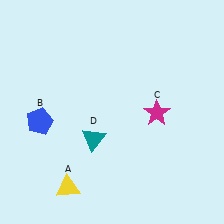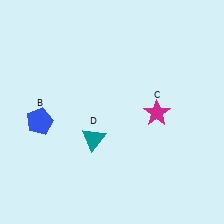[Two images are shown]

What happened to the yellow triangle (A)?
The yellow triangle (A) was removed in Image 2. It was in the bottom-left area of Image 1.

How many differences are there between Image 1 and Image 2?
There is 1 difference between the two images.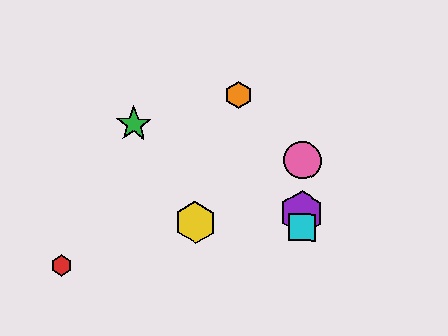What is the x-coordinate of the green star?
The green star is at x≈134.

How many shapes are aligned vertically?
4 shapes (the blue star, the purple hexagon, the cyan square, the pink circle) are aligned vertically.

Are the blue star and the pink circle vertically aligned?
Yes, both are at x≈302.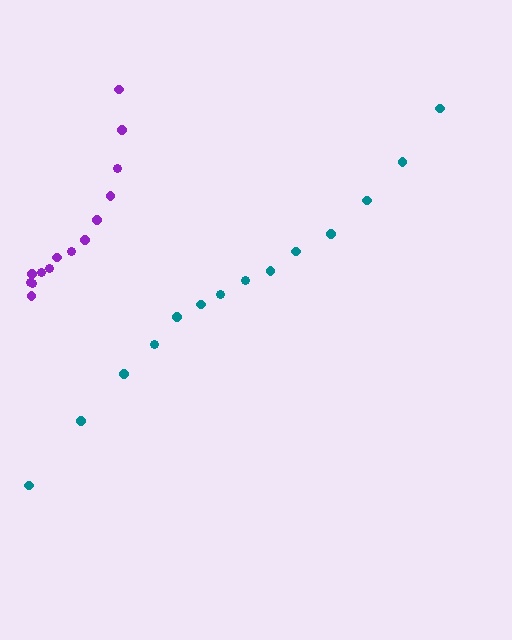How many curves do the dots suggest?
There are 2 distinct paths.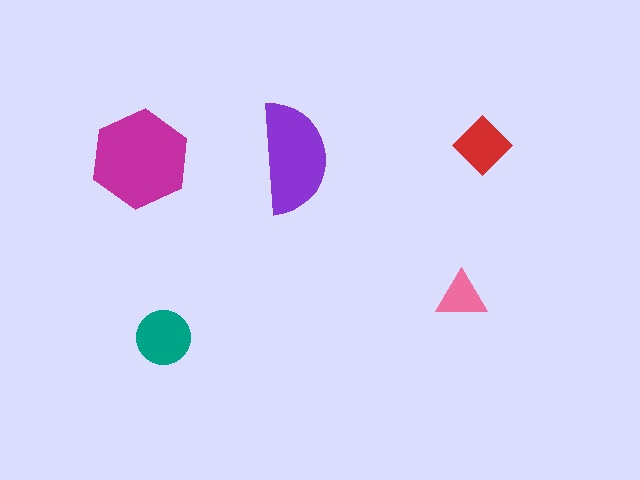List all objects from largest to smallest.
The magenta hexagon, the purple semicircle, the teal circle, the red diamond, the pink triangle.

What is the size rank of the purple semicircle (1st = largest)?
2nd.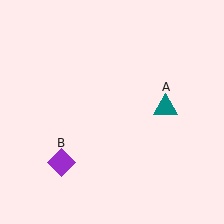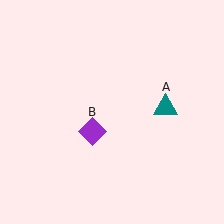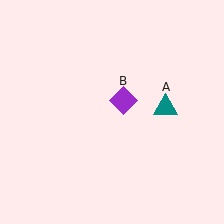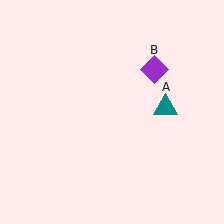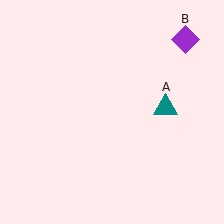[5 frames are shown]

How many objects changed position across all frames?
1 object changed position: purple diamond (object B).